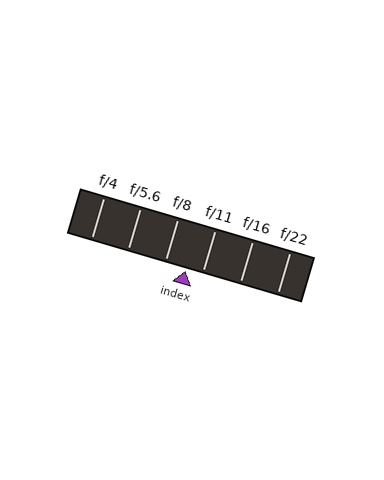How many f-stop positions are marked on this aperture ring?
There are 6 f-stop positions marked.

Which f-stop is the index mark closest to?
The index mark is closest to f/11.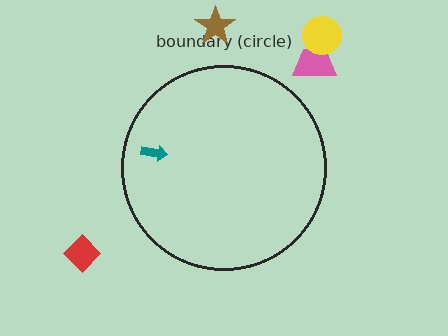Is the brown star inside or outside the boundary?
Outside.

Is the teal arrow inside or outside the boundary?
Inside.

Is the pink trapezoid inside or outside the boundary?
Outside.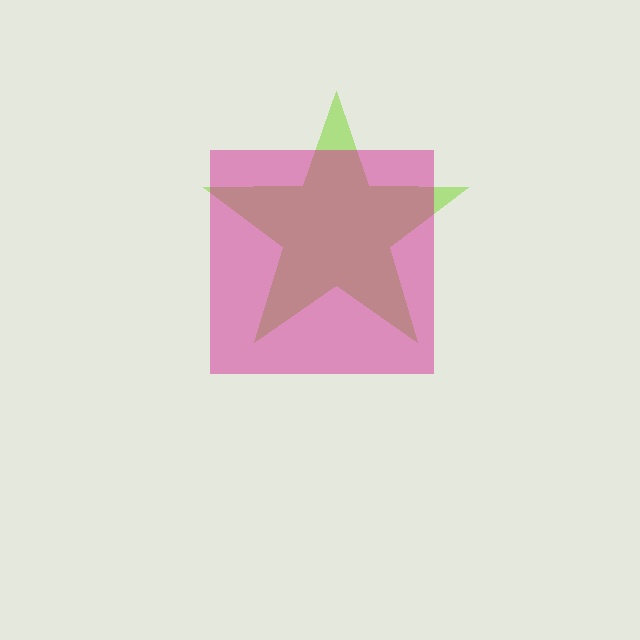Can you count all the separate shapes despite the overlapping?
Yes, there are 2 separate shapes.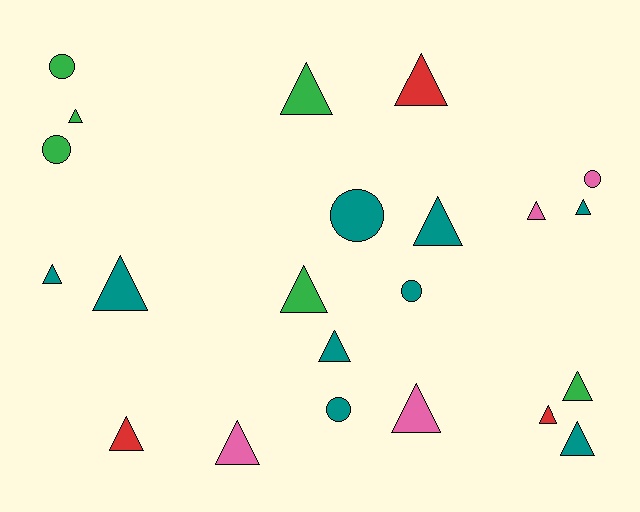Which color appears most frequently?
Teal, with 9 objects.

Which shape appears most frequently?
Triangle, with 16 objects.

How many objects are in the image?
There are 22 objects.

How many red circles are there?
There are no red circles.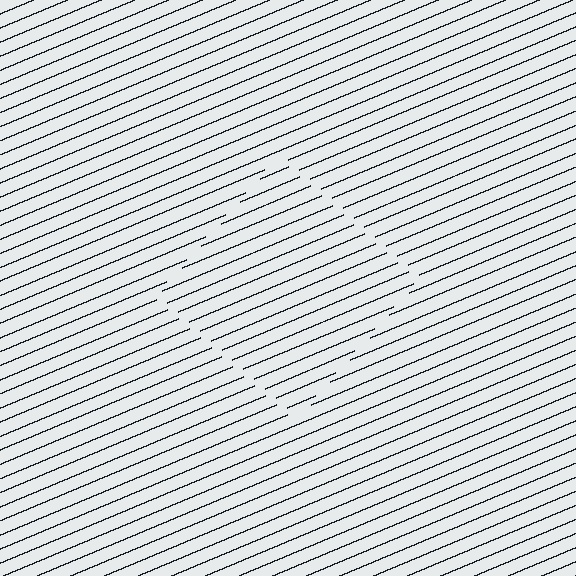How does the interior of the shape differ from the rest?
The interior of the shape contains the same grating, shifted by half a period — the contour is defined by the phase discontinuity where line-ends from the inner and outer gratings abut.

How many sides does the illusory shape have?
4 sides — the line-ends trace a square.